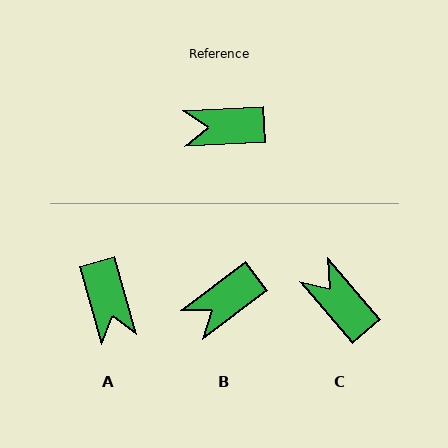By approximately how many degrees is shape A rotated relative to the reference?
Approximately 102 degrees counter-clockwise.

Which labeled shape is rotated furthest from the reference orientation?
A, about 102 degrees away.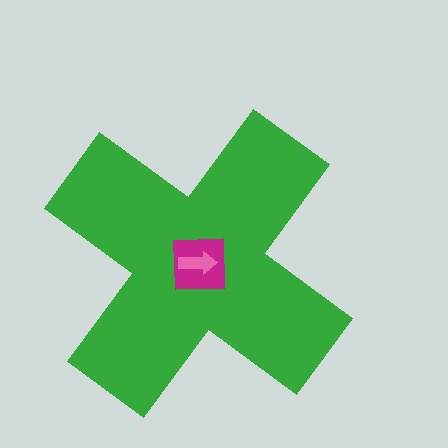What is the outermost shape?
The green cross.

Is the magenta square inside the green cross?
Yes.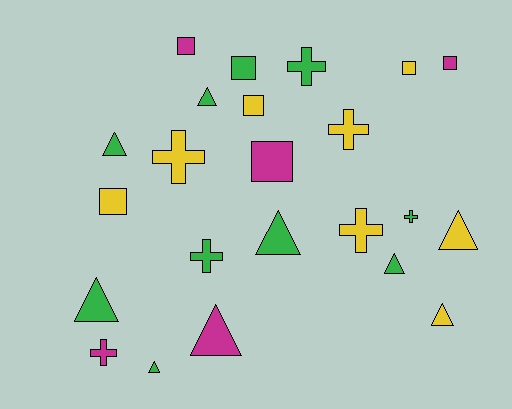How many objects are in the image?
There are 23 objects.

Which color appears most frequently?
Green, with 10 objects.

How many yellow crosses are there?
There are 3 yellow crosses.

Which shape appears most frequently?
Triangle, with 9 objects.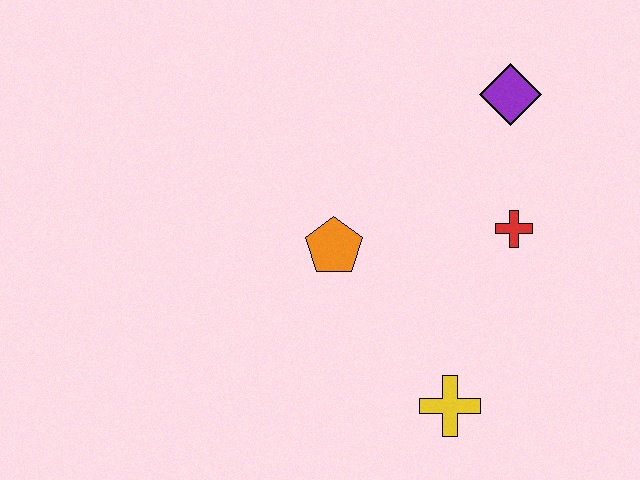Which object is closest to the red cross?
The purple diamond is closest to the red cross.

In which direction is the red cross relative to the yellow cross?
The red cross is above the yellow cross.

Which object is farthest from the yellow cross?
The purple diamond is farthest from the yellow cross.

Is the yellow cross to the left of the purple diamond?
Yes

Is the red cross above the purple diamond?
No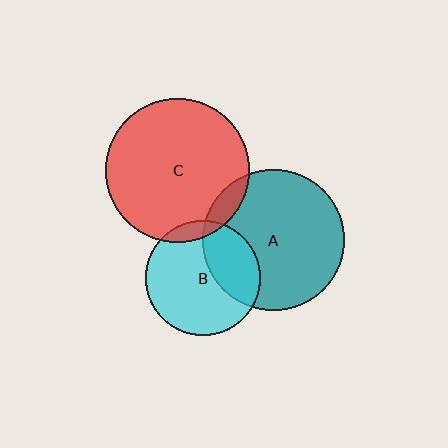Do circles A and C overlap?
Yes.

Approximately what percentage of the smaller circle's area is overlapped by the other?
Approximately 10%.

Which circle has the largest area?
Circle C (red).